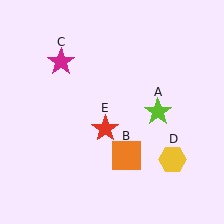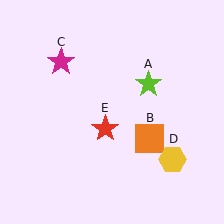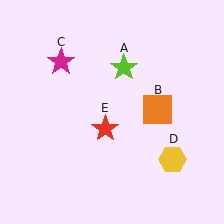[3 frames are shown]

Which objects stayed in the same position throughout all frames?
Magenta star (object C) and yellow hexagon (object D) and red star (object E) remained stationary.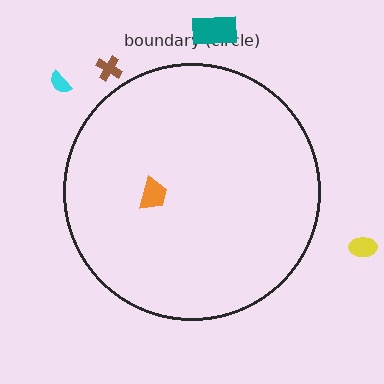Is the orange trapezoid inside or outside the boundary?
Inside.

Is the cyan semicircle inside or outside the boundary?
Outside.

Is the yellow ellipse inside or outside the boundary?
Outside.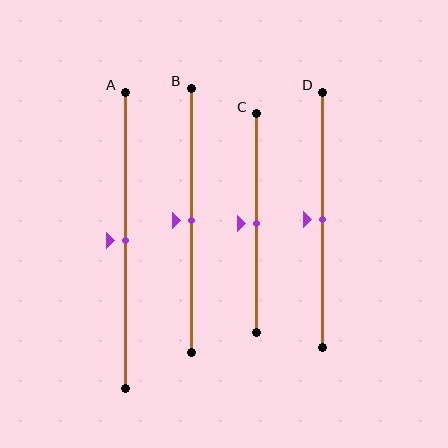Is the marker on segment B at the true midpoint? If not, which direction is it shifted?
Yes, the marker on segment B is at the true midpoint.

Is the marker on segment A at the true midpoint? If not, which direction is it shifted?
Yes, the marker on segment A is at the true midpoint.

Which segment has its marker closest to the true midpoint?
Segment A has its marker closest to the true midpoint.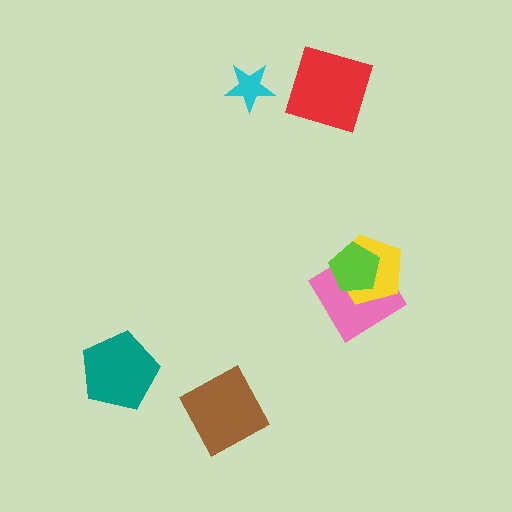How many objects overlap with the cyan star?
0 objects overlap with the cyan star.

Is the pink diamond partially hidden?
Yes, it is partially covered by another shape.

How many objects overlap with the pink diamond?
2 objects overlap with the pink diamond.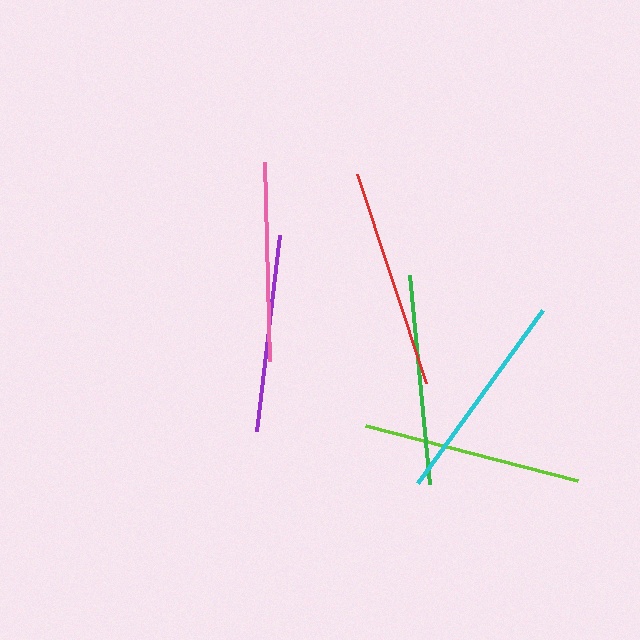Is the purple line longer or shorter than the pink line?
The pink line is longer than the purple line.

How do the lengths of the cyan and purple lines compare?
The cyan and purple lines are approximately the same length.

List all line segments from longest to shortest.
From longest to shortest: red, lime, cyan, green, pink, purple.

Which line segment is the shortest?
The purple line is the shortest at approximately 197 pixels.